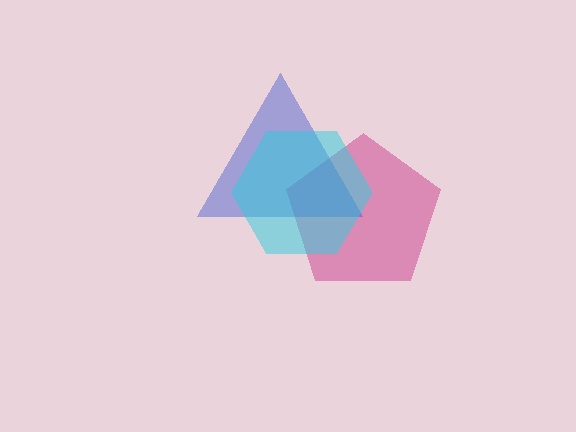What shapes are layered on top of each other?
The layered shapes are: a magenta pentagon, a blue triangle, a cyan hexagon.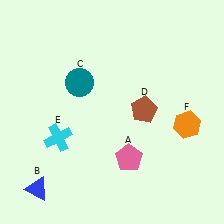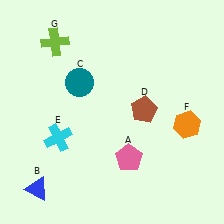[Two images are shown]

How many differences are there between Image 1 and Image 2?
There is 1 difference between the two images.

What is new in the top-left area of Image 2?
A lime cross (G) was added in the top-left area of Image 2.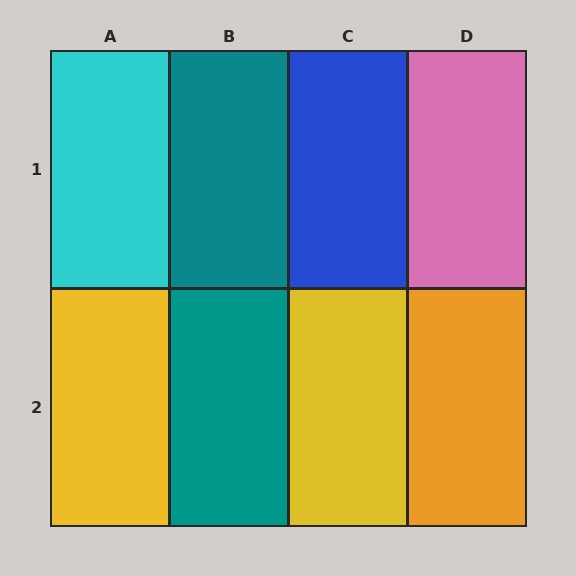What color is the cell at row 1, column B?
Teal.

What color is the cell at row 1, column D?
Pink.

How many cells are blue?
1 cell is blue.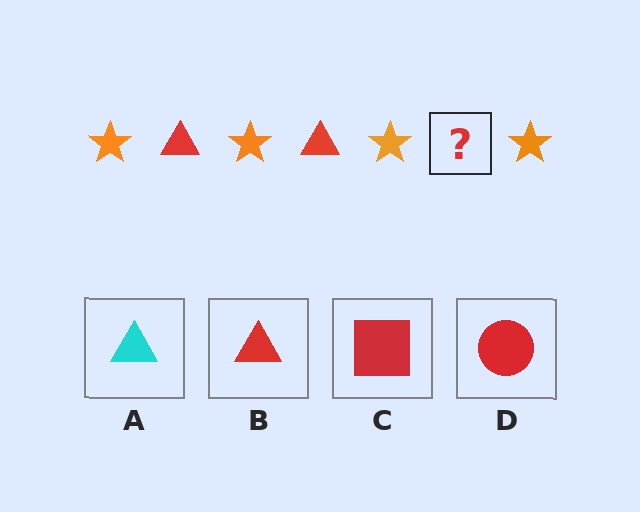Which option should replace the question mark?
Option B.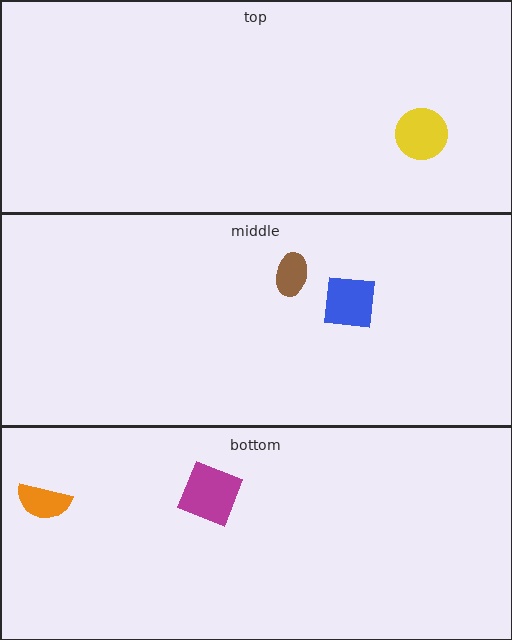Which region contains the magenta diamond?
The bottom region.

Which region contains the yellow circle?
The top region.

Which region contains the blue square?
The middle region.